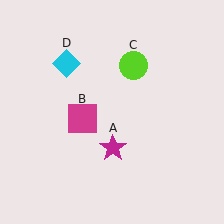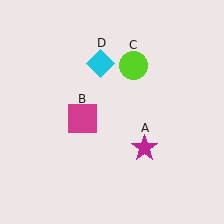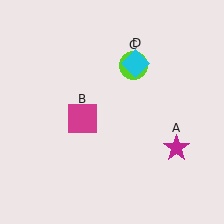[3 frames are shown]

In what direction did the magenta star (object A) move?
The magenta star (object A) moved right.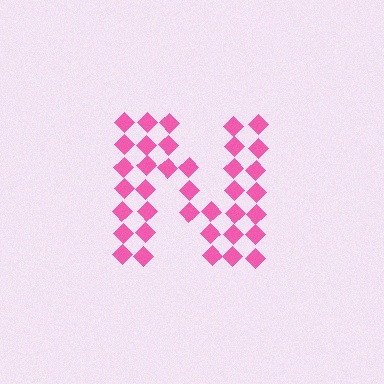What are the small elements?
The small elements are diamonds.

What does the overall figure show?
The overall figure shows the letter N.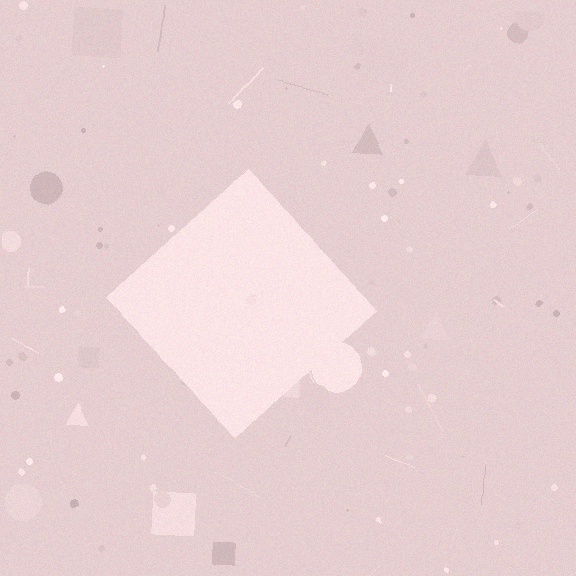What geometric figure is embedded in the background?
A diamond is embedded in the background.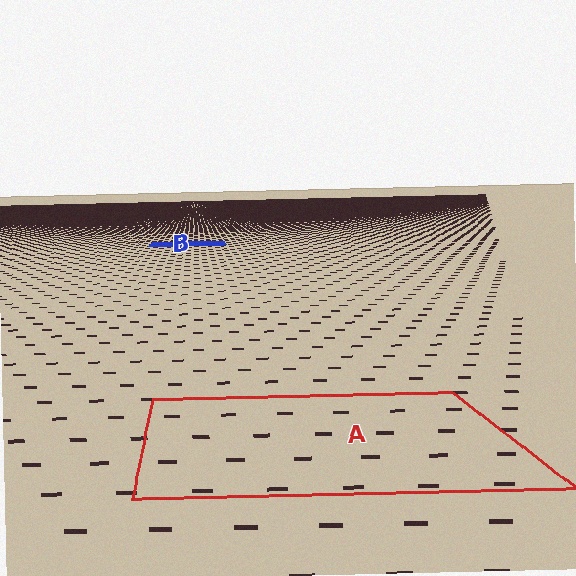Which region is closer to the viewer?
Region A is closer. The texture elements there are larger and more spread out.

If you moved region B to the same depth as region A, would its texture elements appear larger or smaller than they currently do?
They would appear larger. At a closer depth, the same texture elements are projected at a bigger on-screen size.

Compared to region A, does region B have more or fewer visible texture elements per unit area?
Region B has more texture elements per unit area — they are packed more densely because it is farther away.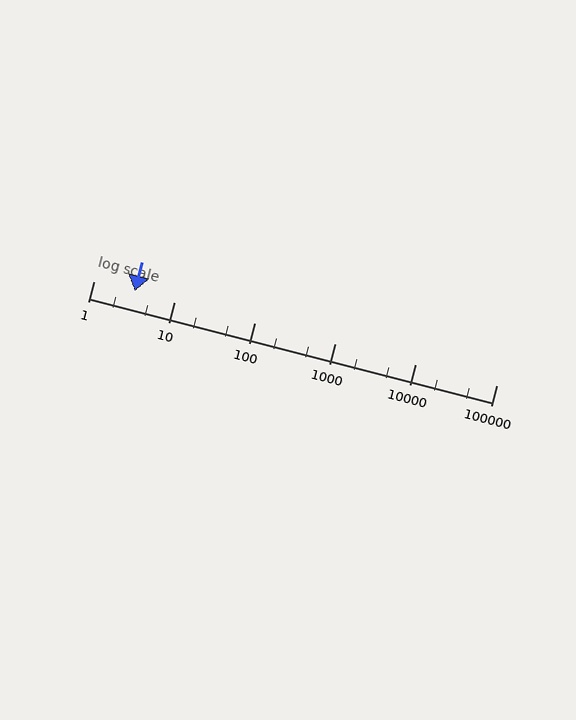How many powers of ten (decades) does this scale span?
The scale spans 5 decades, from 1 to 100000.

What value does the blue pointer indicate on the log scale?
The pointer indicates approximately 3.2.